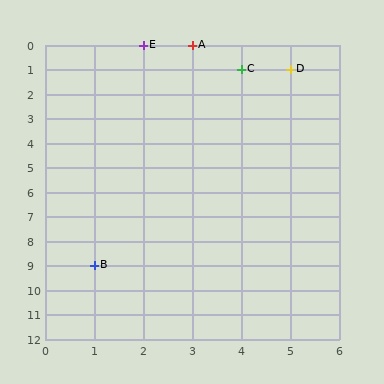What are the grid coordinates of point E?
Point E is at grid coordinates (2, 0).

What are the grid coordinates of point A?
Point A is at grid coordinates (3, 0).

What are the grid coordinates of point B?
Point B is at grid coordinates (1, 9).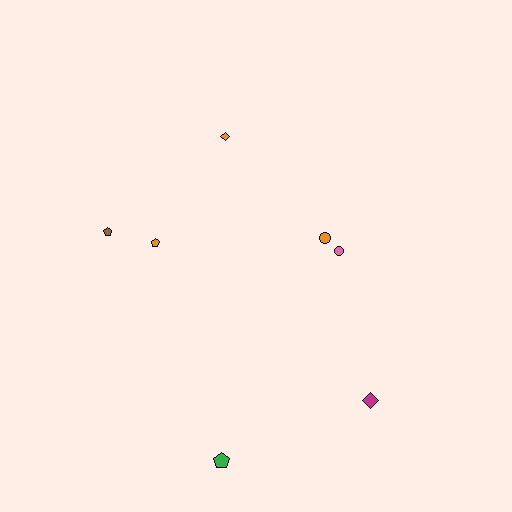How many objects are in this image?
There are 7 objects.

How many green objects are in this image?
There is 1 green object.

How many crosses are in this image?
There are no crosses.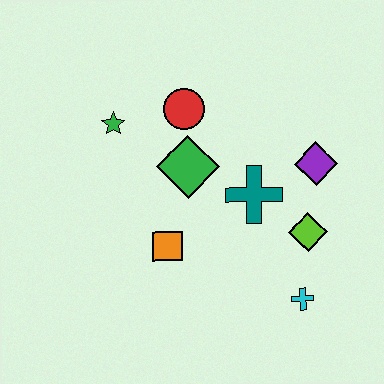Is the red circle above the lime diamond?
Yes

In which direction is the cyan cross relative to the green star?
The cyan cross is to the right of the green star.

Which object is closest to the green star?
The red circle is closest to the green star.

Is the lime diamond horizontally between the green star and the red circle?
No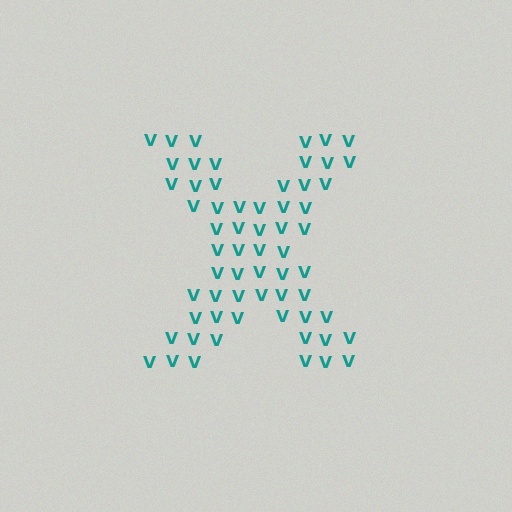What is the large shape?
The large shape is the letter X.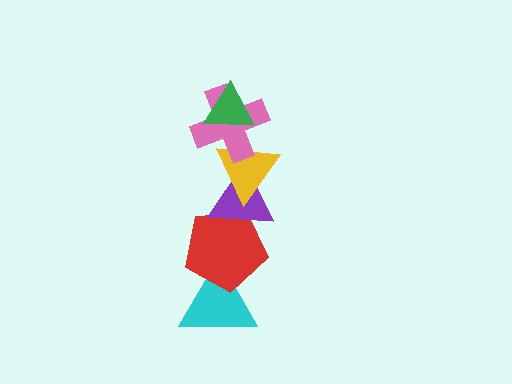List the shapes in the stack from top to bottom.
From top to bottom: the green triangle, the pink cross, the yellow triangle, the purple triangle, the red pentagon, the cyan triangle.